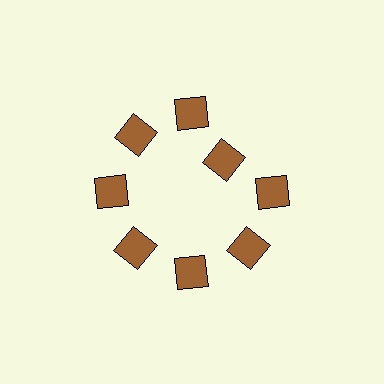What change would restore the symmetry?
The symmetry would be restored by moving it outward, back onto the ring so that all 8 diamonds sit at equal angles and equal distance from the center.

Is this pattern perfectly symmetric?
No. The 8 brown diamonds are arranged in a ring, but one element near the 2 o'clock position is pulled inward toward the center, breaking the 8-fold rotational symmetry.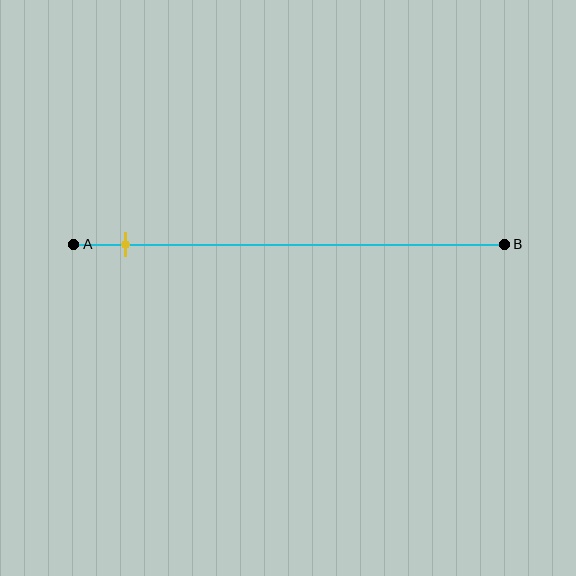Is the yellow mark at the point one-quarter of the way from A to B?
No, the mark is at about 10% from A, not at the 25% one-quarter point.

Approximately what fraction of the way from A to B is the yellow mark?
The yellow mark is approximately 10% of the way from A to B.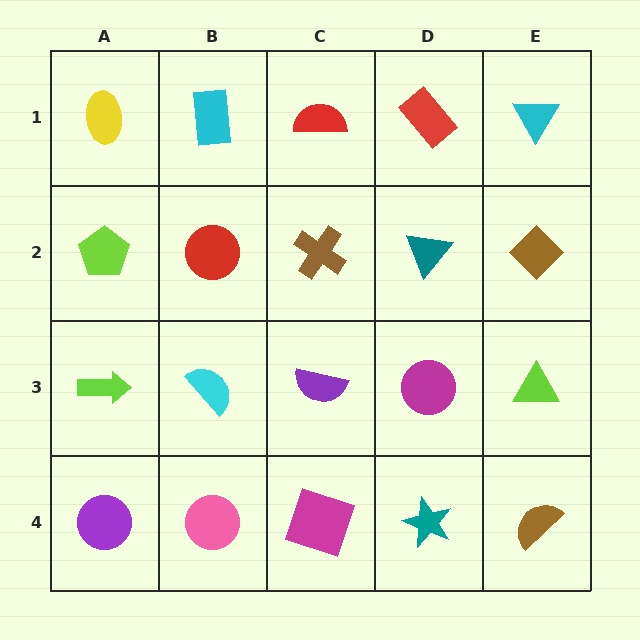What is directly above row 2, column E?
A cyan triangle.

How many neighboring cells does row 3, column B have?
4.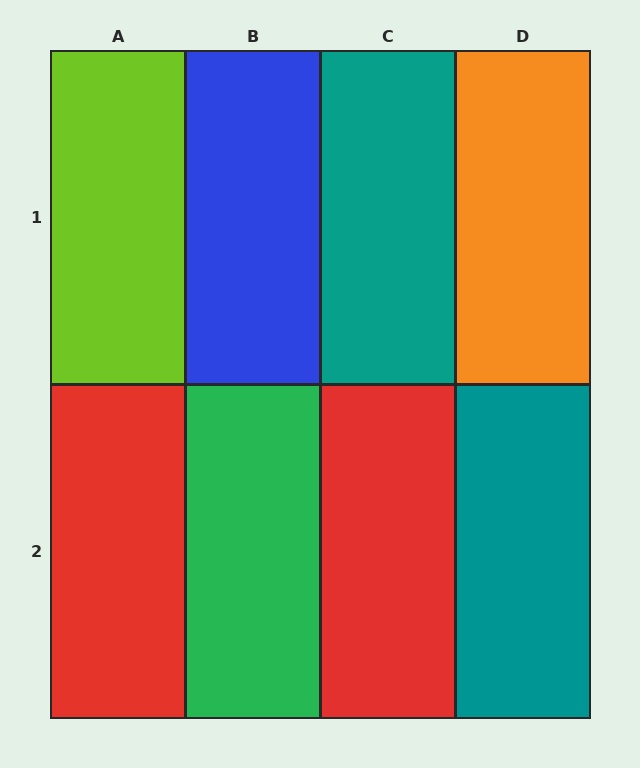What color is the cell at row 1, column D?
Orange.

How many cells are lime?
1 cell is lime.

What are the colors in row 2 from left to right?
Red, green, red, teal.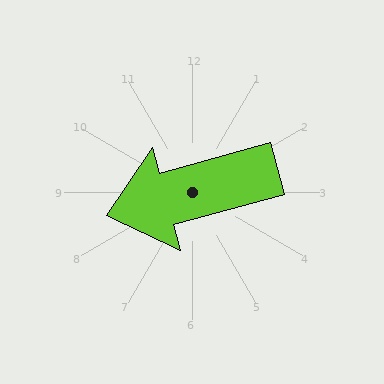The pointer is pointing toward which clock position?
Roughly 8 o'clock.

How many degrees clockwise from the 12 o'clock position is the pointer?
Approximately 255 degrees.